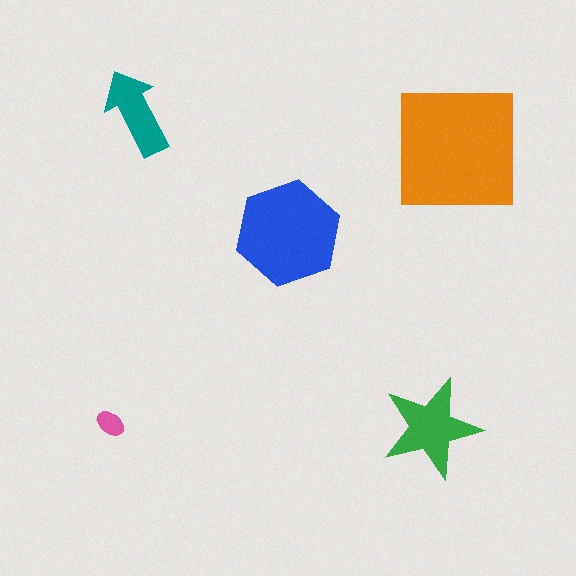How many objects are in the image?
There are 5 objects in the image.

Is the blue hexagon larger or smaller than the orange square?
Smaller.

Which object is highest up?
The teal arrow is topmost.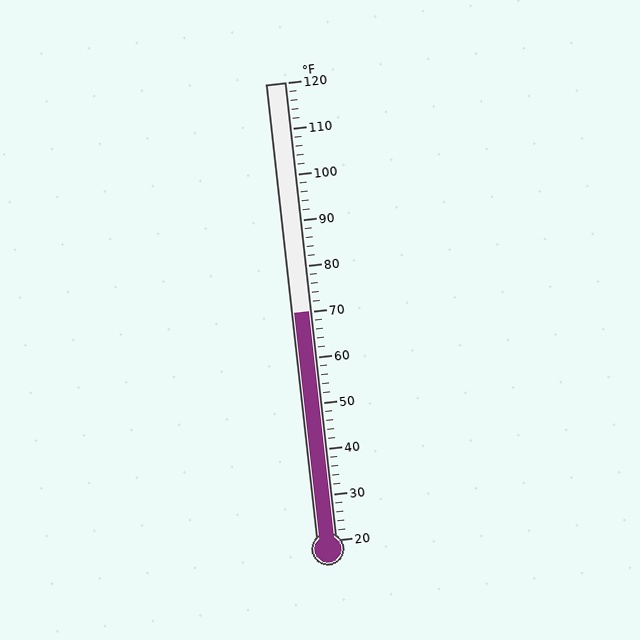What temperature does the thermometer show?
The thermometer shows approximately 70°F.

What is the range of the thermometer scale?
The thermometer scale ranges from 20°F to 120°F.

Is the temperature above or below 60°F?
The temperature is above 60°F.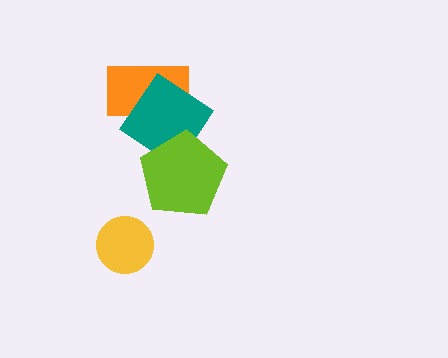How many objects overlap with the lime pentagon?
1 object overlaps with the lime pentagon.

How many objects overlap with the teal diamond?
2 objects overlap with the teal diamond.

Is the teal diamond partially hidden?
Yes, it is partially covered by another shape.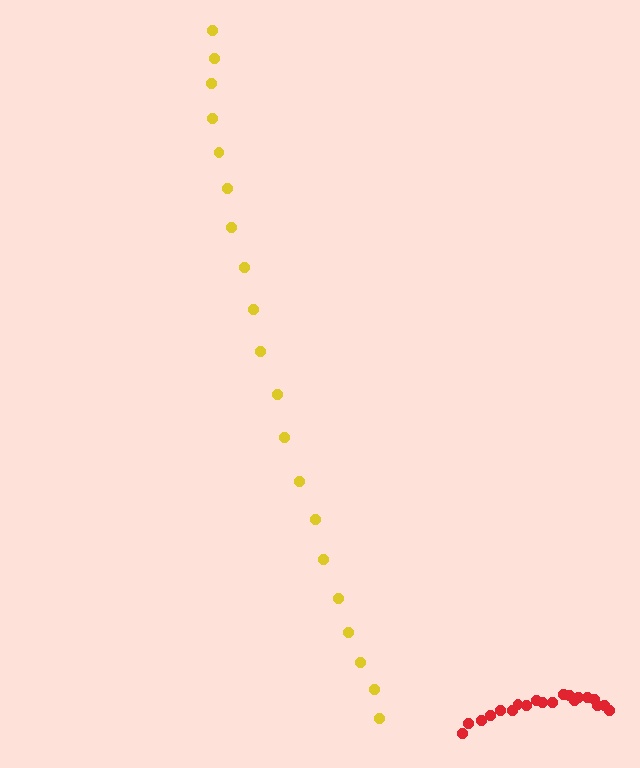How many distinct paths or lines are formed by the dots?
There are 2 distinct paths.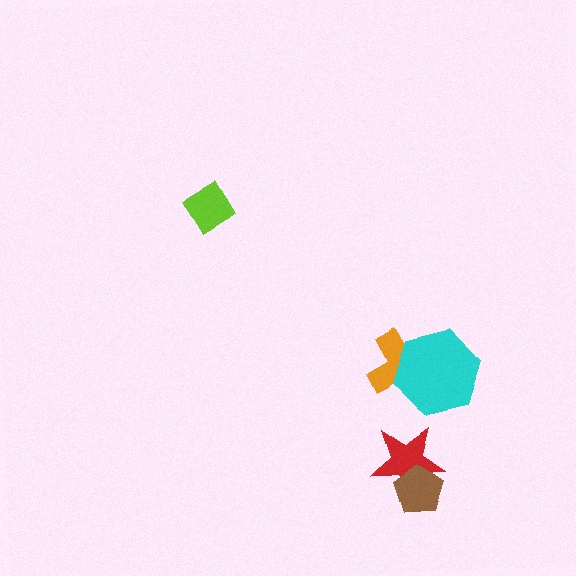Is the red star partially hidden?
Yes, it is partially covered by another shape.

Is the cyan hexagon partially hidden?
No, no other shape covers it.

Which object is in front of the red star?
The brown pentagon is in front of the red star.